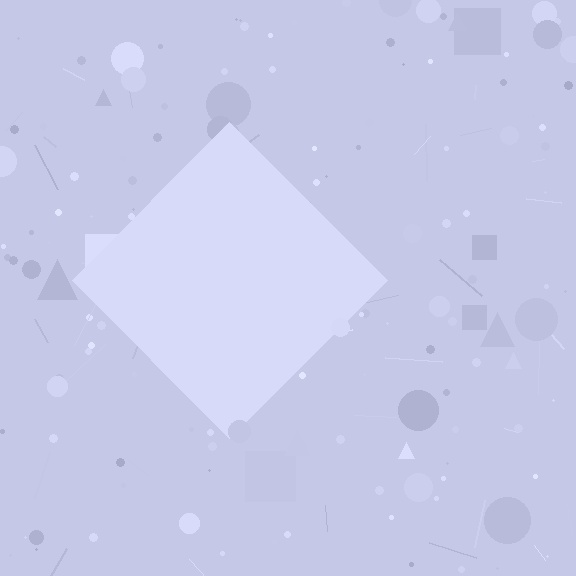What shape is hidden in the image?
A diamond is hidden in the image.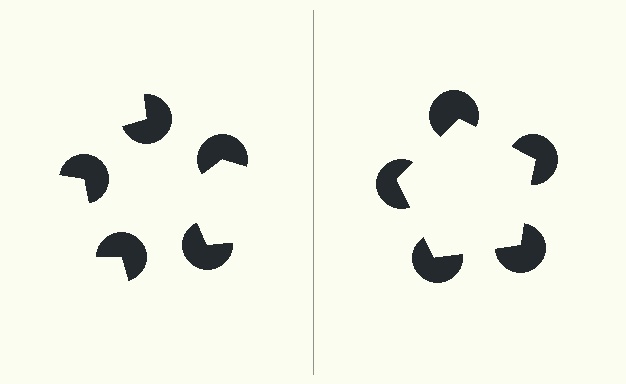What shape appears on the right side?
An illusory pentagon.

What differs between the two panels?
The pac-man discs are positioned identically on both sides; only the wedge orientations differ. On the right they align to a pentagon; on the left they are misaligned.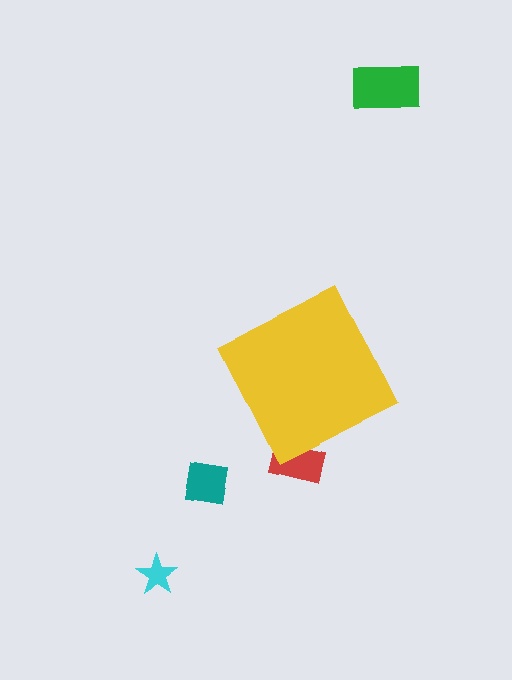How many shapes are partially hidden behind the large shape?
1 shape is partially hidden.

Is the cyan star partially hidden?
No, the cyan star is fully visible.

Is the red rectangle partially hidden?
Yes, the red rectangle is partially hidden behind the yellow diamond.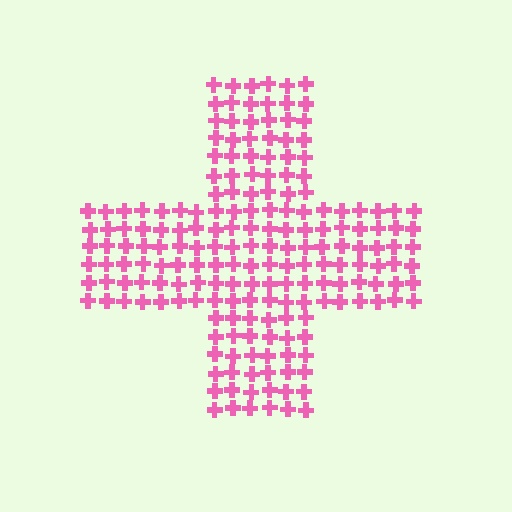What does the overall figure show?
The overall figure shows a cross.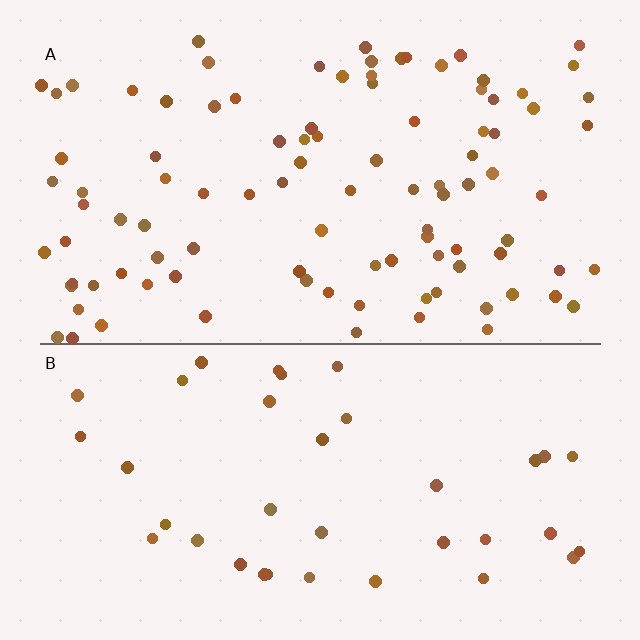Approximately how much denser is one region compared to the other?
Approximately 2.6× — region A over region B.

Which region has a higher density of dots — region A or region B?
A (the top).